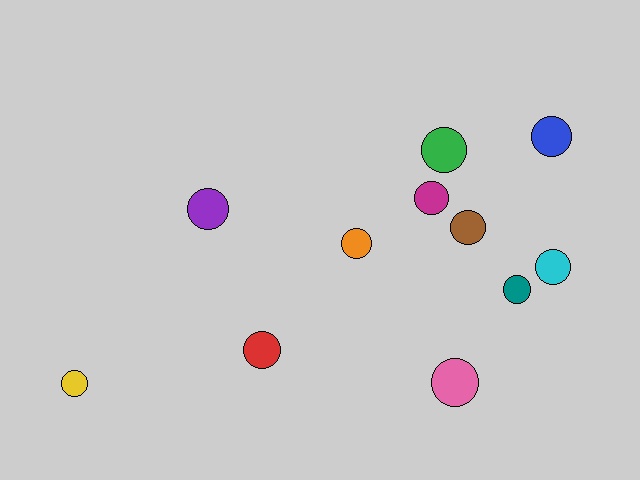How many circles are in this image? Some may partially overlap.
There are 11 circles.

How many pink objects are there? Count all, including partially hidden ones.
There is 1 pink object.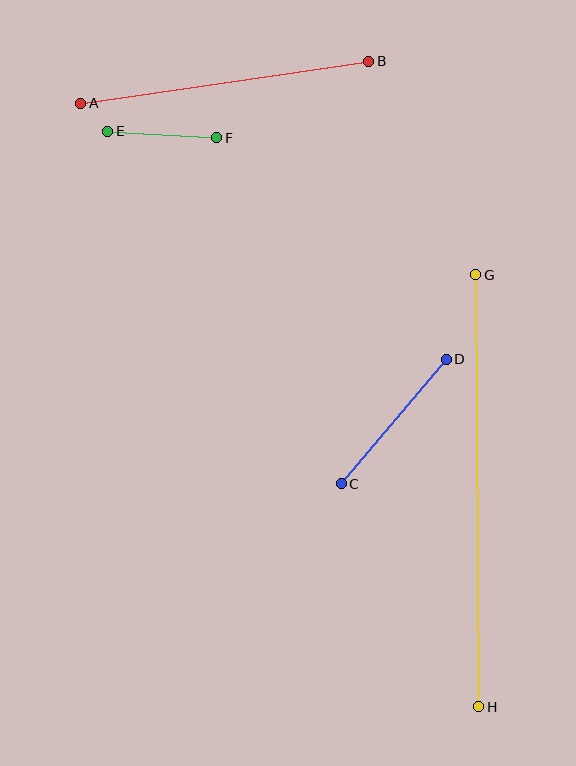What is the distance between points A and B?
The distance is approximately 291 pixels.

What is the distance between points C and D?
The distance is approximately 163 pixels.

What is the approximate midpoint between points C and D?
The midpoint is at approximately (394, 421) pixels.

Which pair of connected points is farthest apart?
Points G and H are farthest apart.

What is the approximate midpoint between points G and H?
The midpoint is at approximately (477, 491) pixels.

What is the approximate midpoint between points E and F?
The midpoint is at approximately (162, 134) pixels.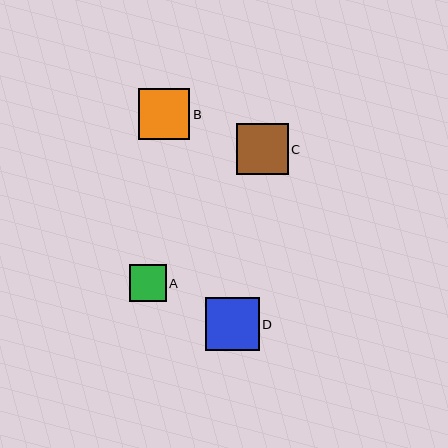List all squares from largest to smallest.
From largest to smallest: D, B, C, A.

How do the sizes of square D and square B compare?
Square D and square B are approximately the same size.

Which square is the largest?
Square D is the largest with a size of approximately 53 pixels.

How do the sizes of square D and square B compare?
Square D and square B are approximately the same size.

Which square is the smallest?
Square A is the smallest with a size of approximately 36 pixels.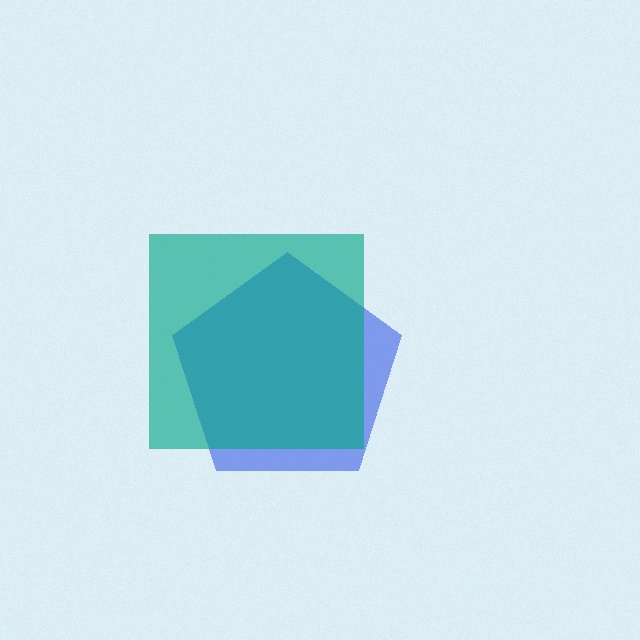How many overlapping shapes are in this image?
There are 2 overlapping shapes in the image.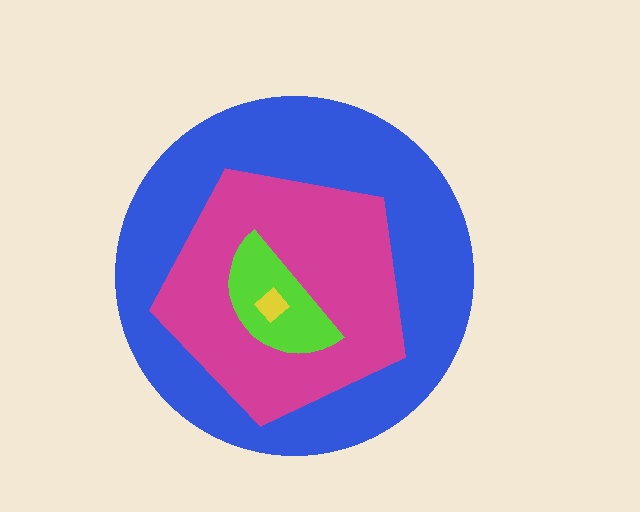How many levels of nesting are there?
4.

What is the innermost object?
The yellow diamond.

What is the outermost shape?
The blue circle.